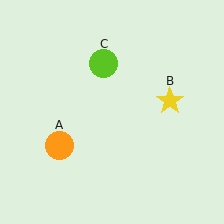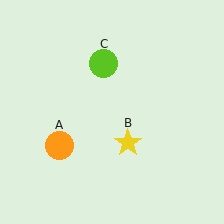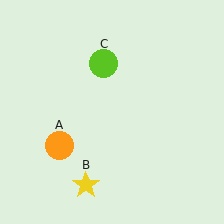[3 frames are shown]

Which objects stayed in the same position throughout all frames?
Orange circle (object A) and lime circle (object C) remained stationary.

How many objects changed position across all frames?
1 object changed position: yellow star (object B).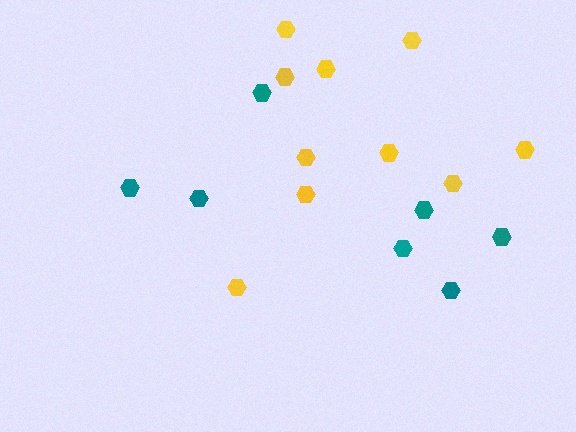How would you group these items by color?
There are 2 groups: one group of teal hexagons (7) and one group of yellow hexagons (10).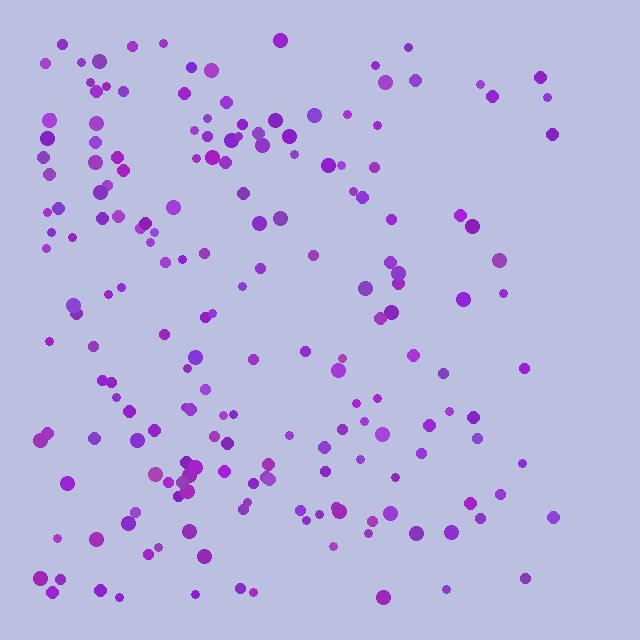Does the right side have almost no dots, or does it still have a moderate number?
Still a moderate number, just noticeably fewer than the left.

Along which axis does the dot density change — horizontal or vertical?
Horizontal.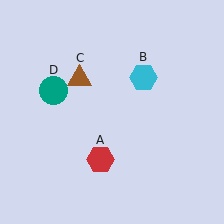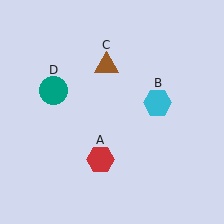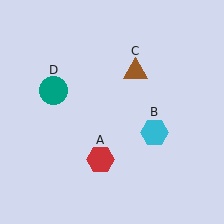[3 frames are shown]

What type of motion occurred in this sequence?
The cyan hexagon (object B), brown triangle (object C) rotated clockwise around the center of the scene.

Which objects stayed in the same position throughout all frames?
Red hexagon (object A) and teal circle (object D) remained stationary.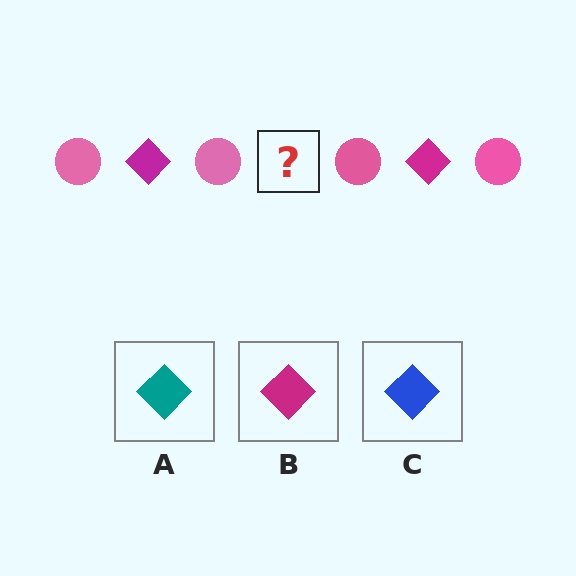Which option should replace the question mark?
Option B.